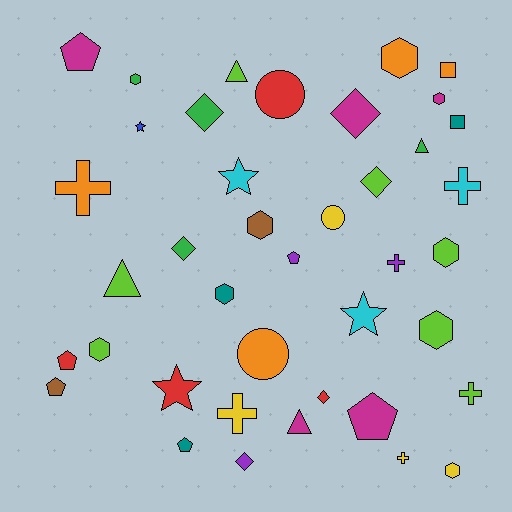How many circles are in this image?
There are 3 circles.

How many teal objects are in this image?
There are 3 teal objects.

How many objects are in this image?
There are 40 objects.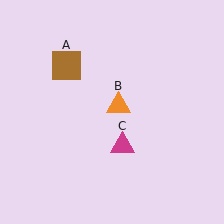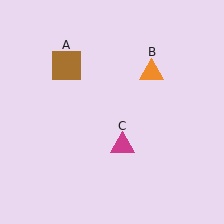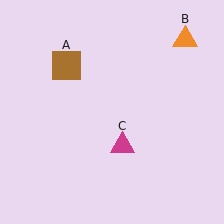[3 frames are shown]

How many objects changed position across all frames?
1 object changed position: orange triangle (object B).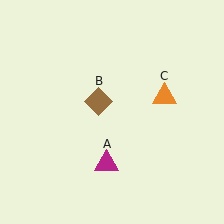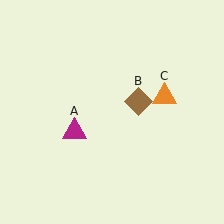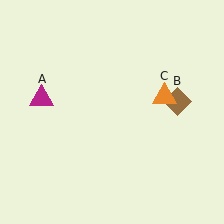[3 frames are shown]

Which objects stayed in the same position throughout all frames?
Orange triangle (object C) remained stationary.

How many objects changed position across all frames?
2 objects changed position: magenta triangle (object A), brown diamond (object B).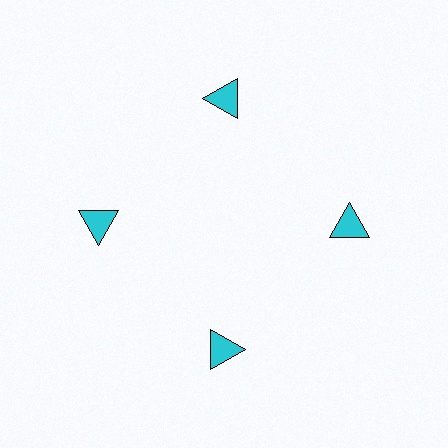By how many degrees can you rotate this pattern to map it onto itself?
The pattern maps onto itself every 90 degrees of rotation.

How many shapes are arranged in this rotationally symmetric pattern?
There are 4 shapes, arranged in 4 groups of 1.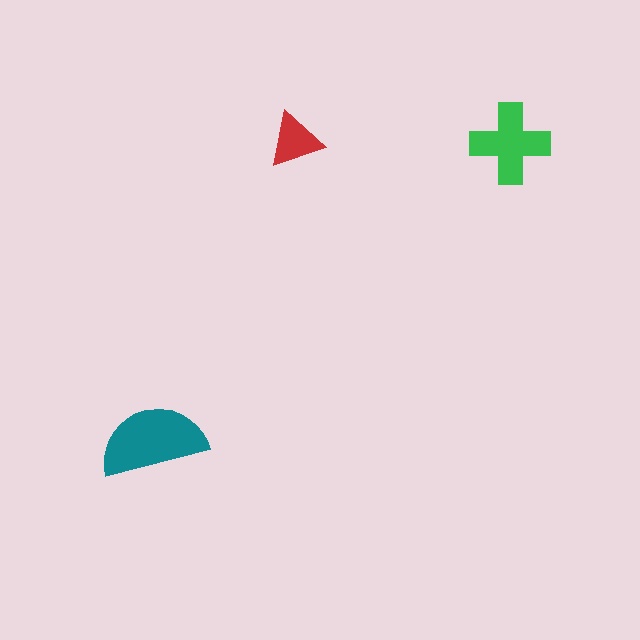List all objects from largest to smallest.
The teal semicircle, the green cross, the red triangle.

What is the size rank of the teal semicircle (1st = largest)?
1st.